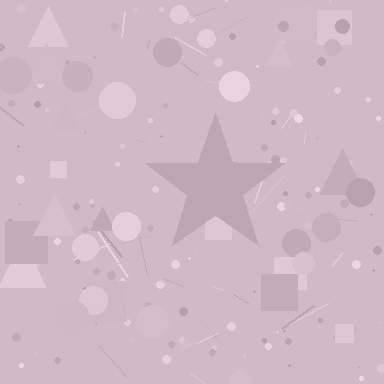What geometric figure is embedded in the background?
A star is embedded in the background.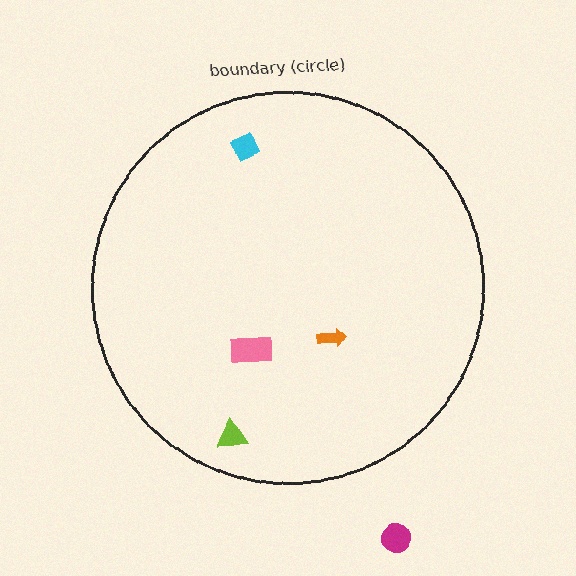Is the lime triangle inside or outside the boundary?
Inside.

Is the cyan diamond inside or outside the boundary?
Inside.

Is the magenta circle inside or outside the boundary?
Outside.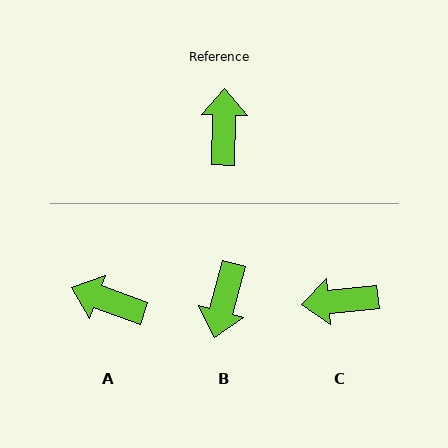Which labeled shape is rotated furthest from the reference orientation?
B, about 166 degrees away.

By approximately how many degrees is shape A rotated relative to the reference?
Approximately 71 degrees counter-clockwise.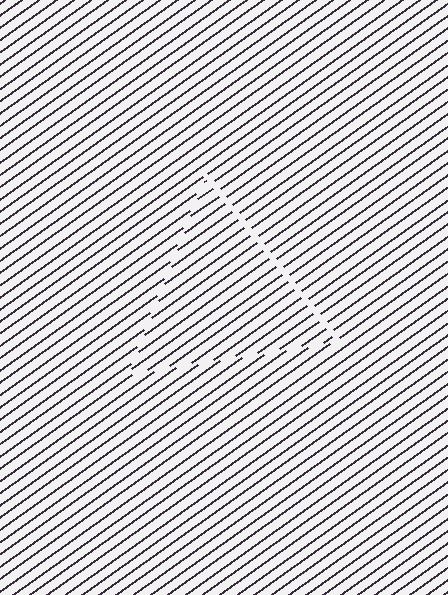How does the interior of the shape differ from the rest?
The interior of the shape contains the same grating, shifted by half a period — the contour is defined by the phase discontinuity where line-ends from the inner and outer gratings abut.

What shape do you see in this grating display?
An illusory triangle. The interior of the shape contains the same grating, shifted by half a period — the contour is defined by the phase discontinuity where line-ends from the inner and outer gratings abut.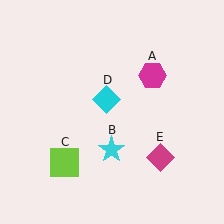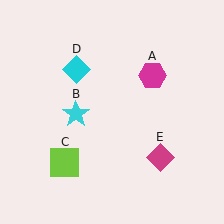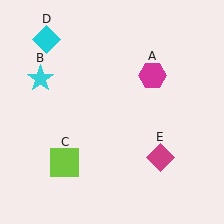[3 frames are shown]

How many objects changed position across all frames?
2 objects changed position: cyan star (object B), cyan diamond (object D).